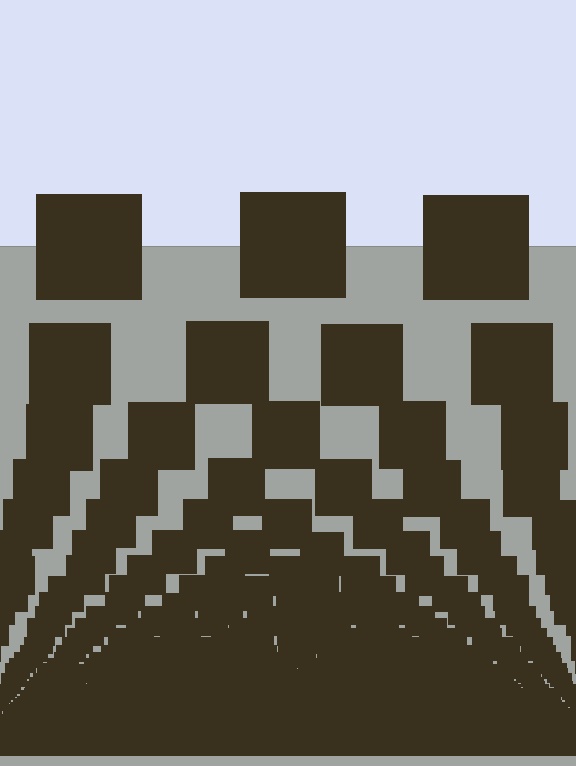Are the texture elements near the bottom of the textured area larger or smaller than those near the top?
Smaller. The gradient is inverted — elements near the bottom are smaller and denser.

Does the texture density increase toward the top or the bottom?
Density increases toward the bottom.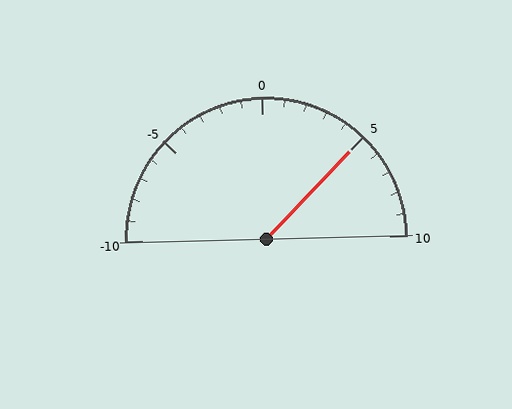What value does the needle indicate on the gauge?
The needle indicates approximately 5.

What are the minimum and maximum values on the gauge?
The gauge ranges from -10 to 10.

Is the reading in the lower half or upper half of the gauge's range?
The reading is in the upper half of the range (-10 to 10).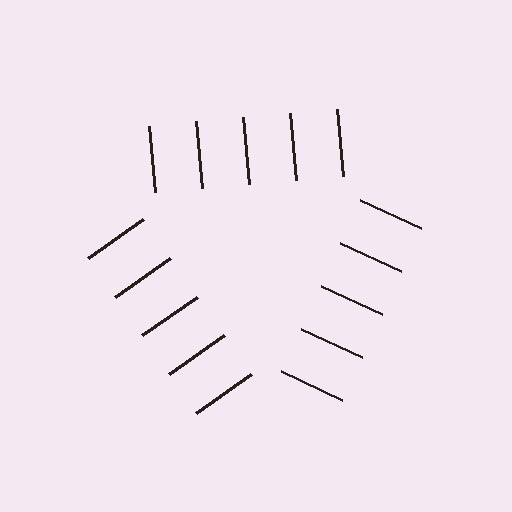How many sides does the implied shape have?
3 sides — the line-ends trace a triangle.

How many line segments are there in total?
15 — 5 along each of the 3 edges.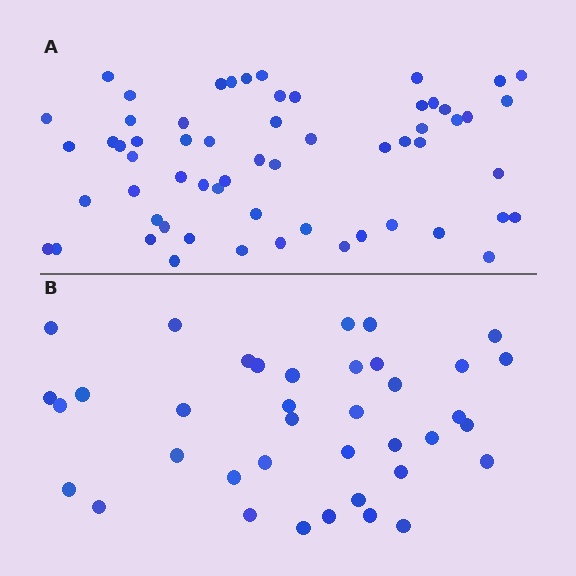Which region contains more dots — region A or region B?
Region A (the top region) has more dots.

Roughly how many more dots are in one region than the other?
Region A has approximately 20 more dots than region B.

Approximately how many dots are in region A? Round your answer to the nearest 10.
About 60 dots.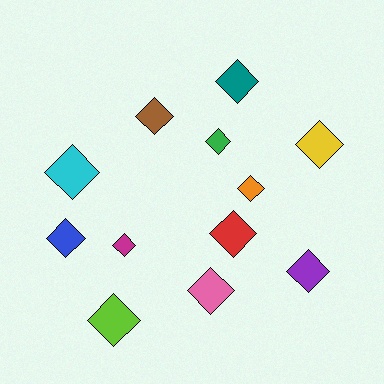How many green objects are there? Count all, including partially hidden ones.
There is 1 green object.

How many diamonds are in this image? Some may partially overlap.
There are 12 diamonds.